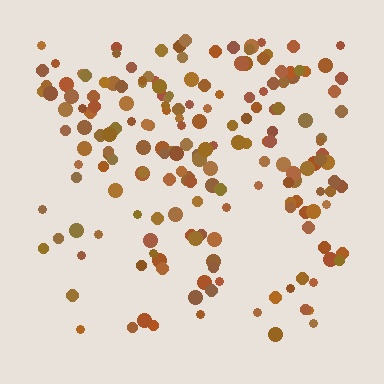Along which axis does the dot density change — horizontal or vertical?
Vertical.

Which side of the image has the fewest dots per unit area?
The bottom.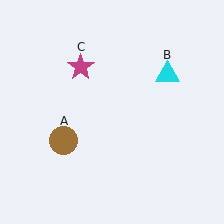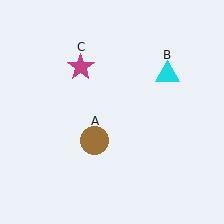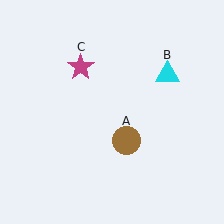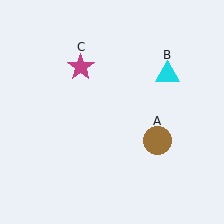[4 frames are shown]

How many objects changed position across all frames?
1 object changed position: brown circle (object A).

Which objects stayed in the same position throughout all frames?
Cyan triangle (object B) and magenta star (object C) remained stationary.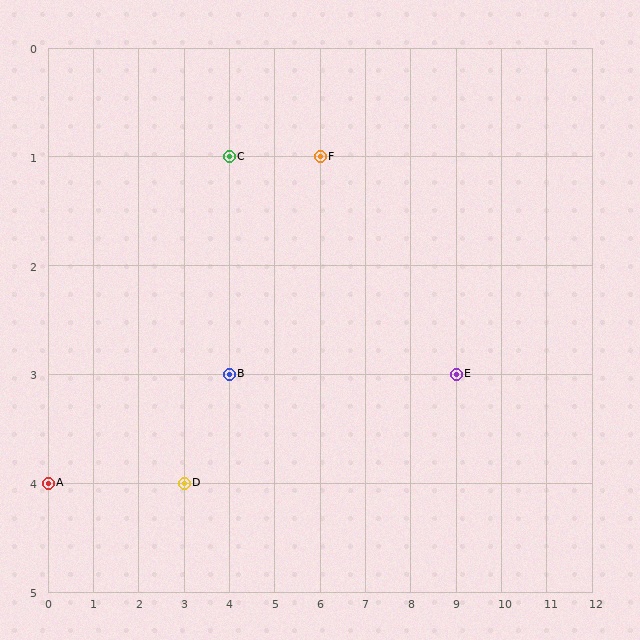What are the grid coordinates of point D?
Point D is at grid coordinates (3, 4).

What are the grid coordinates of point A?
Point A is at grid coordinates (0, 4).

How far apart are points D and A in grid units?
Points D and A are 3 columns apart.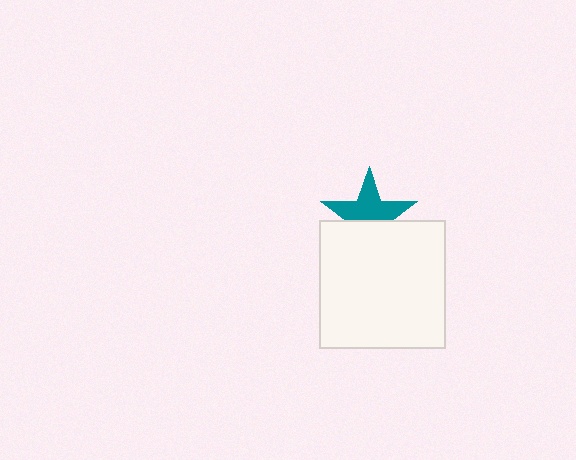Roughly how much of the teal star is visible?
About half of it is visible (roughly 57%).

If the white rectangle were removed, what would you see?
You would see the complete teal star.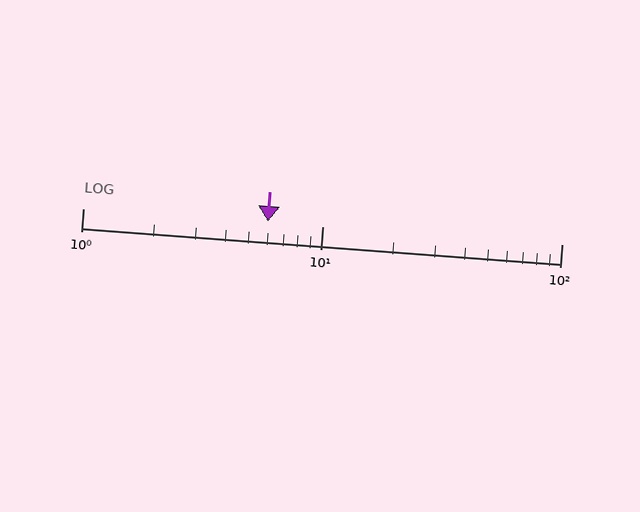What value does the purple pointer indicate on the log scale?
The pointer indicates approximately 5.9.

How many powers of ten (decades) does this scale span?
The scale spans 2 decades, from 1 to 100.